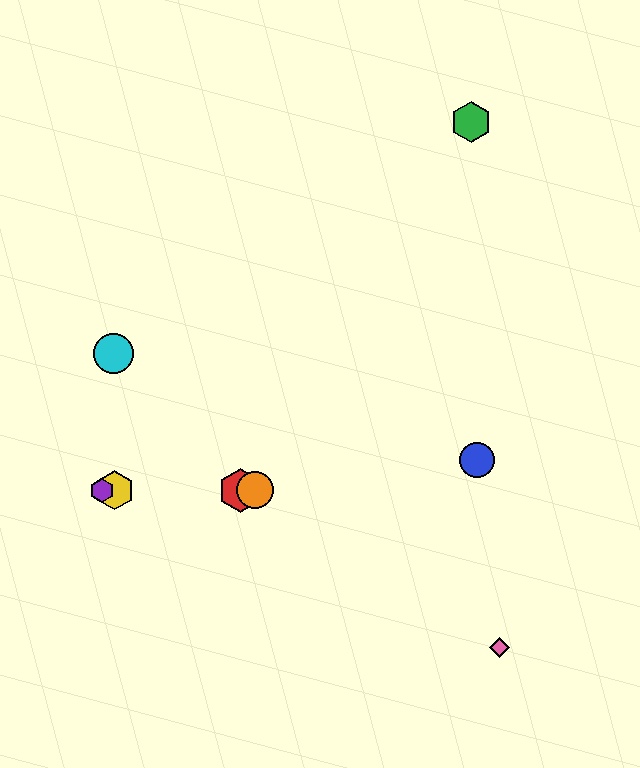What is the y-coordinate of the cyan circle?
The cyan circle is at y≈353.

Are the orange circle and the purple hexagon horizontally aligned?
Yes, both are at y≈490.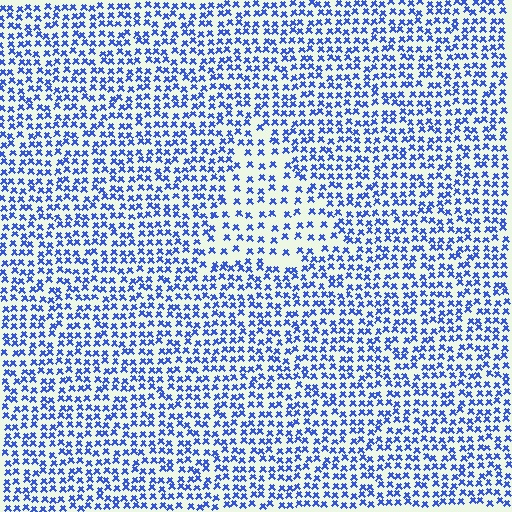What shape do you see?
I see a triangle.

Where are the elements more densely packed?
The elements are more densely packed outside the triangle boundary.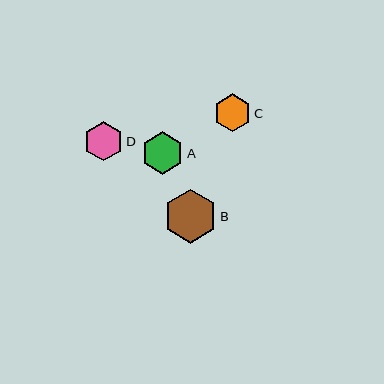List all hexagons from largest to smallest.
From largest to smallest: B, A, D, C.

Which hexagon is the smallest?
Hexagon C is the smallest with a size of approximately 38 pixels.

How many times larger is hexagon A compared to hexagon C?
Hexagon A is approximately 1.1 times the size of hexagon C.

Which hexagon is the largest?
Hexagon B is the largest with a size of approximately 54 pixels.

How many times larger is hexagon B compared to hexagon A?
Hexagon B is approximately 1.3 times the size of hexagon A.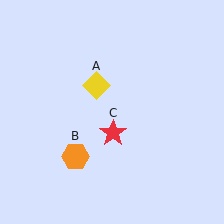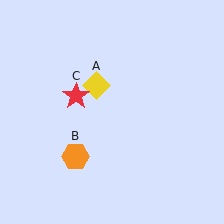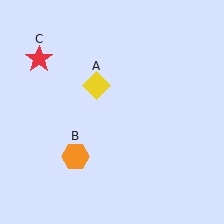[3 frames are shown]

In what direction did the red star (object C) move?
The red star (object C) moved up and to the left.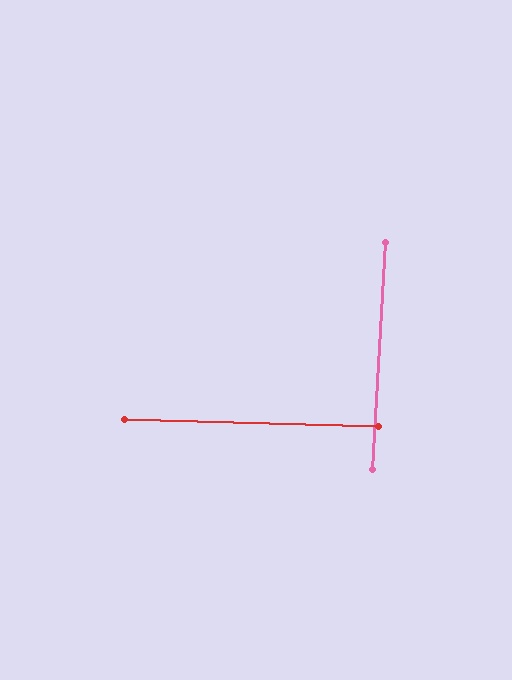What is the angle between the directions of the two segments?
Approximately 88 degrees.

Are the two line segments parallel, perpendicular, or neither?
Perpendicular — they meet at approximately 88°.